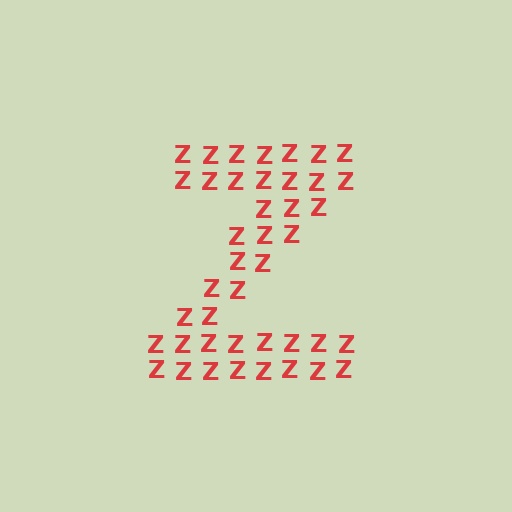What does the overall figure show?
The overall figure shows the letter Z.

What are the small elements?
The small elements are letter Z's.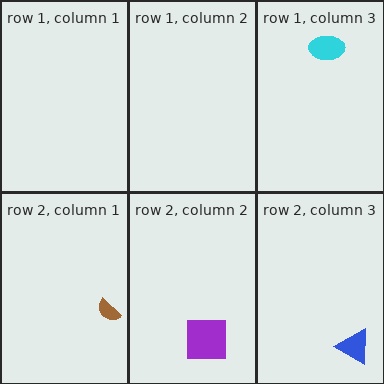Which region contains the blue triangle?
The row 2, column 3 region.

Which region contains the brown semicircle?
The row 2, column 1 region.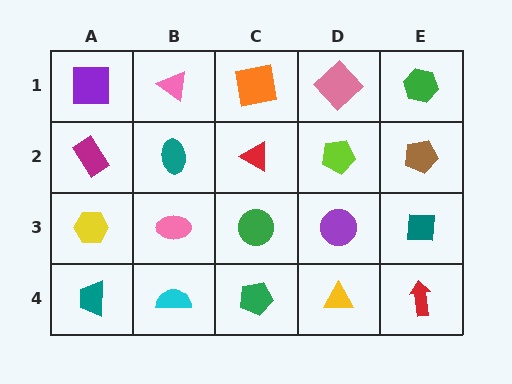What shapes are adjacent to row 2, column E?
A green hexagon (row 1, column E), a teal square (row 3, column E), a lime pentagon (row 2, column D).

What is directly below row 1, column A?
A magenta rectangle.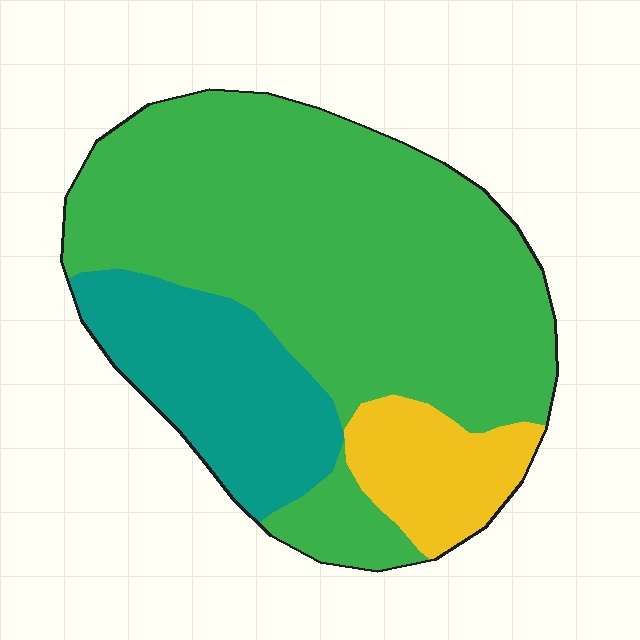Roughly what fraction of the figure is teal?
Teal takes up about one fifth (1/5) of the figure.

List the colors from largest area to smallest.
From largest to smallest: green, teal, yellow.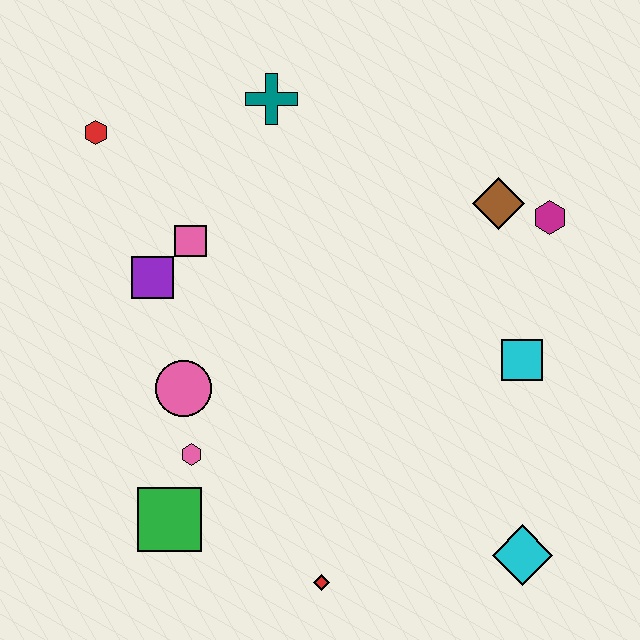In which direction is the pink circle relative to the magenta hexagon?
The pink circle is to the left of the magenta hexagon.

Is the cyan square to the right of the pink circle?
Yes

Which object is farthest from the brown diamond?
The green square is farthest from the brown diamond.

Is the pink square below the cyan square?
No